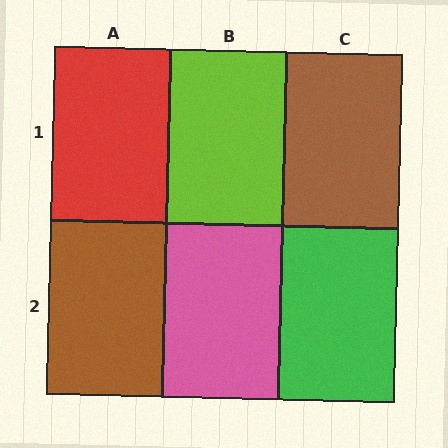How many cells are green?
1 cell is green.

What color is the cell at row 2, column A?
Brown.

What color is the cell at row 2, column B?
Pink.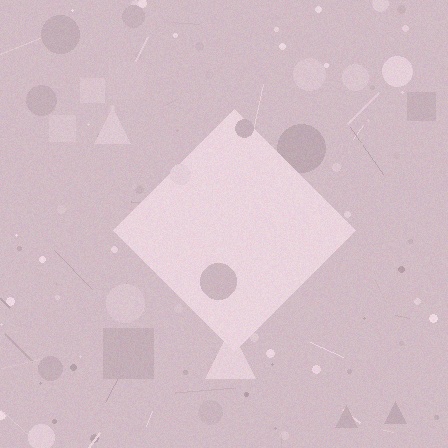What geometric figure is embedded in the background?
A diamond is embedded in the background.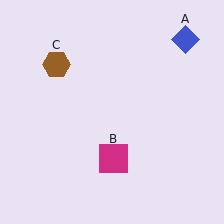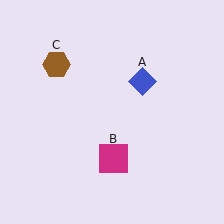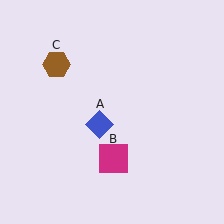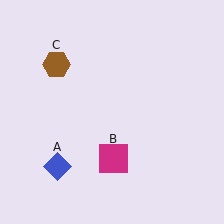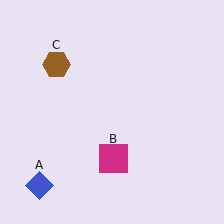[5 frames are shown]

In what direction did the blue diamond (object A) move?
The blue diamond (object A) moved down and to the left.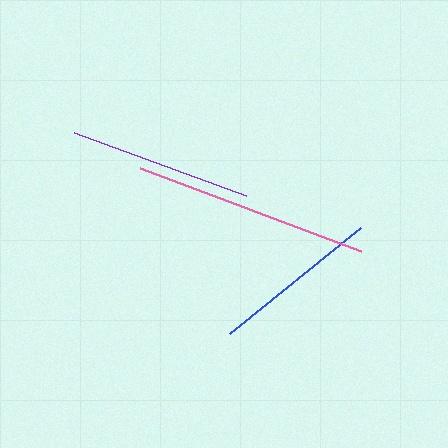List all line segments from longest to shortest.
From longest to shortest: pink, purple, blue.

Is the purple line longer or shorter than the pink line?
The pink line is longer than the purple line.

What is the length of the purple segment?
The purple segment is approximately 183 pixels long.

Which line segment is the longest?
The pink line is the longest at approximately 236 pixels.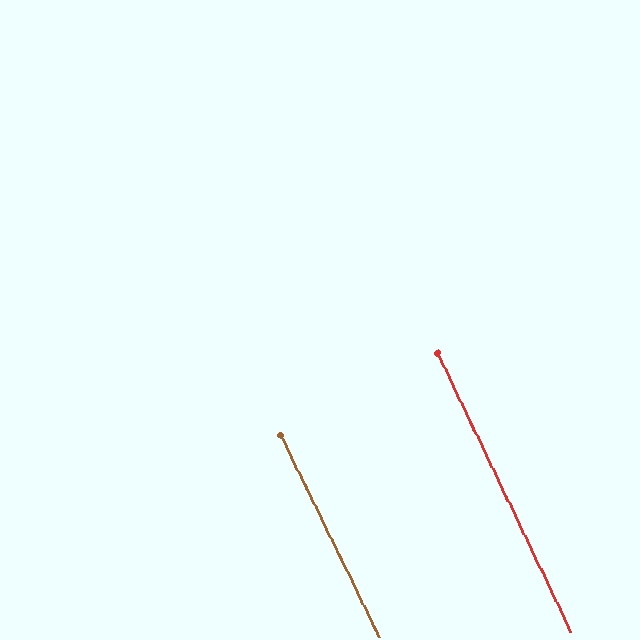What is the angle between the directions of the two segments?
Approximately 0 degrees.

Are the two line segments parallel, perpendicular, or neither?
Parallel — their directions differ by only 0.4°.